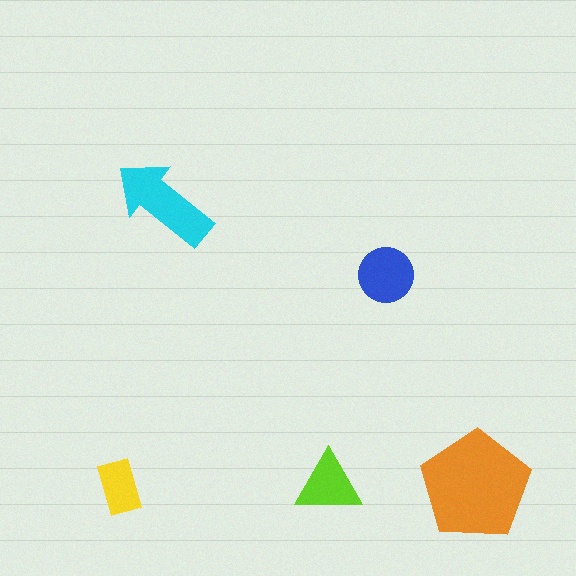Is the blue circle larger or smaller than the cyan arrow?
Smaller.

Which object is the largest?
The orange pentagon.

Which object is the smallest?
The yellow rectangle.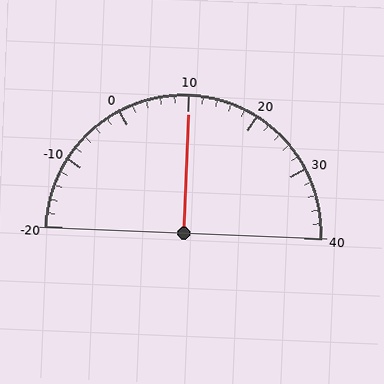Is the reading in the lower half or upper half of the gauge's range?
The reading is in the upper half of the range (-20 to 40).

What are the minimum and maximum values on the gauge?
The gauge ranges from -20 to 40.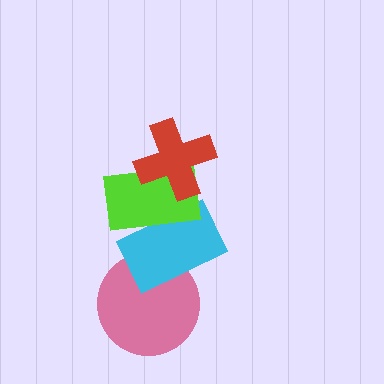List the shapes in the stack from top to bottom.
From top to bottom: the red cross, the lime rectangle, the cyan rectangle, the pink circle.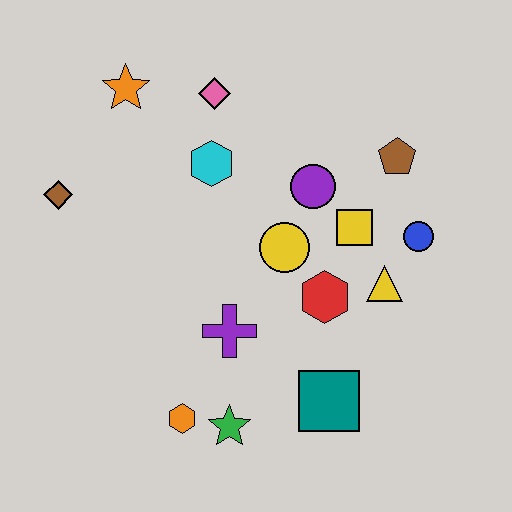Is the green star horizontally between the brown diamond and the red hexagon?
Yes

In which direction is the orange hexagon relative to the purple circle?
The orange hexagon is below the purple circle.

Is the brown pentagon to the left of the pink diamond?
No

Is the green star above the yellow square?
No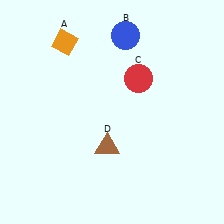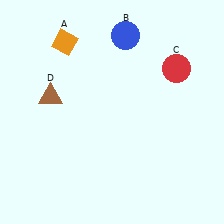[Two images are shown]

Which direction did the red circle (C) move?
The red circle (C) moved right.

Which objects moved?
The objects that moved are: the red circle (C), the brown triangle (D).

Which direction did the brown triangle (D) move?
The brown triangle (D) moved left.